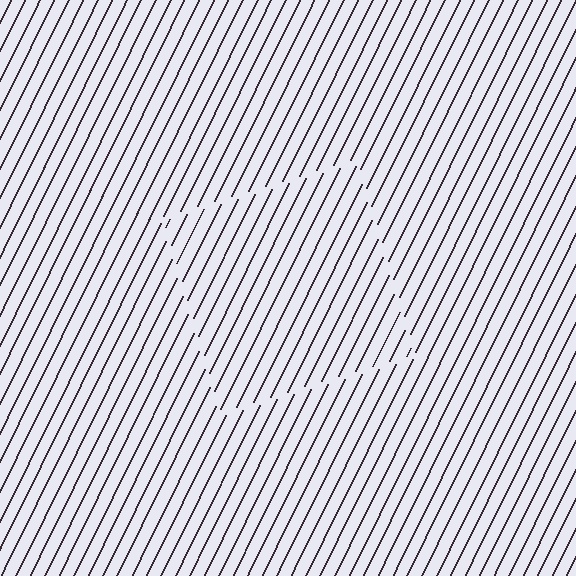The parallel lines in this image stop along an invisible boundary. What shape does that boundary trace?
An illusory square. The interior of the shape contains the same grating, shifted by half a period — the contour is defined by the phase discontinuity where line-ends from the inner and outer gratings abut.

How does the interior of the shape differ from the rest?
The interior of the shape contains the same grating, shifted by half a period — the contour is defined by the phase discontinuity where line-ends from the inner and outer gratings abut.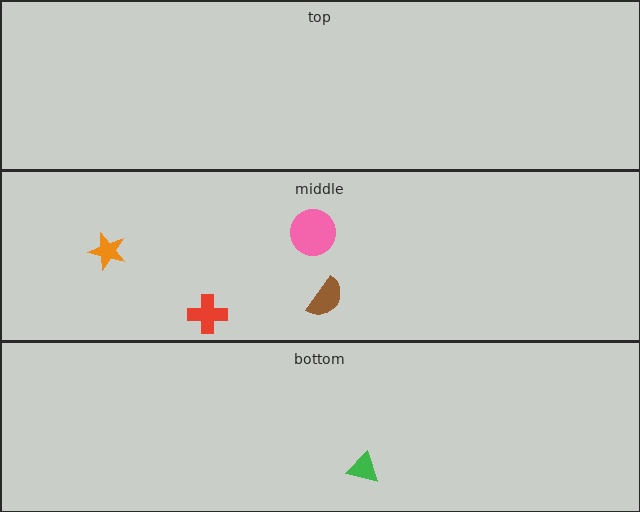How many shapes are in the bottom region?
1.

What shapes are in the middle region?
The red cross, the orange star, the brown semicircle, the pink circle.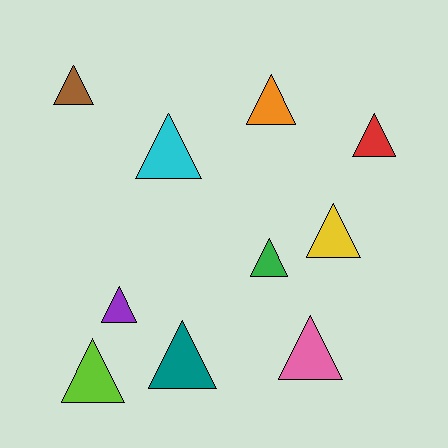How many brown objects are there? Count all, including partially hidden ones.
There is 1 brown object.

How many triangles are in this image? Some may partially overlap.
There are 10 triangles.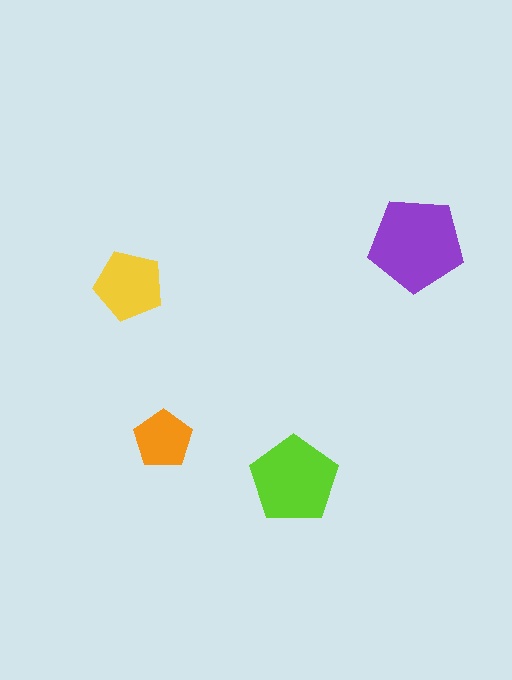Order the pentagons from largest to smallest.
the purple one, the lime one, the yellow one, the orange one.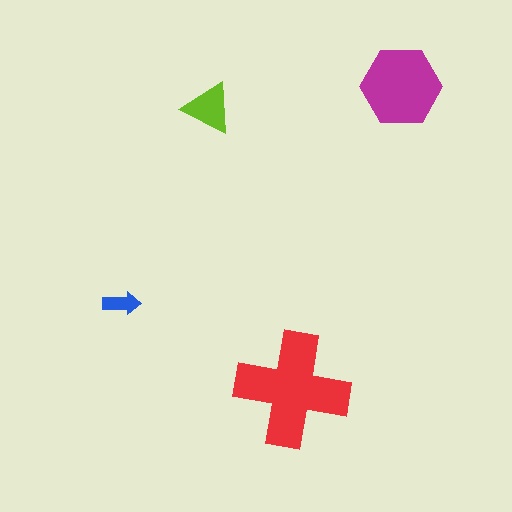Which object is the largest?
The red cross.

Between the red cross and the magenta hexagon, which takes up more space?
The red cross.